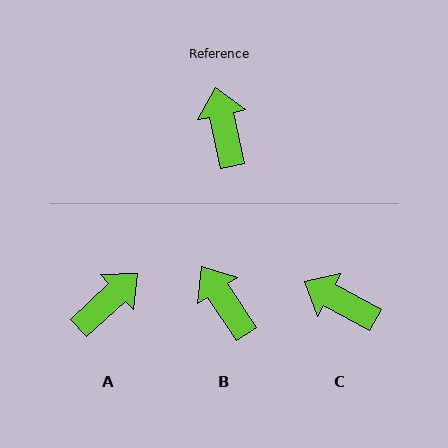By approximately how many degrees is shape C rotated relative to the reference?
Approximately 50 degrees counter-clockwise.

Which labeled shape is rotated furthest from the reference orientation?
A, about 59 degrees away.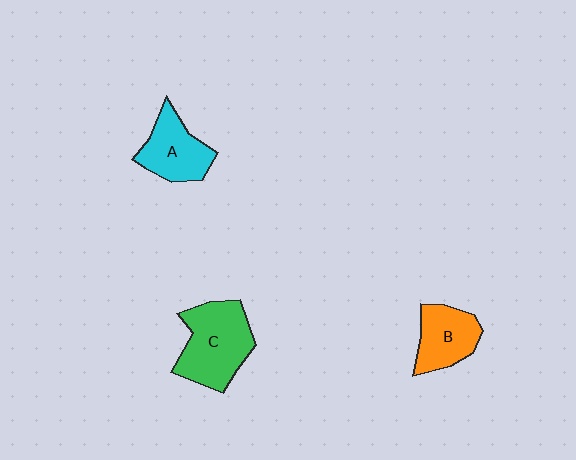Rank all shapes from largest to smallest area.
From largest to smallest: C (green), A (cyan), B (orange).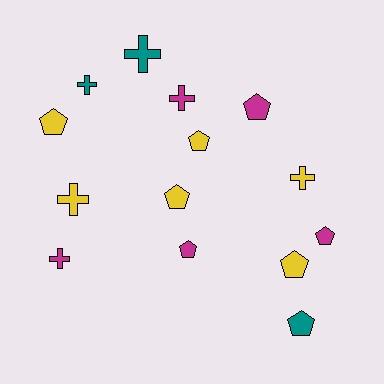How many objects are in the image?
There are 14 objects.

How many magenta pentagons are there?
There are 3 magenta pentagons.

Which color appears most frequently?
Yellow, with 6 objects.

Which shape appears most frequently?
Pentagon, with 8 objects.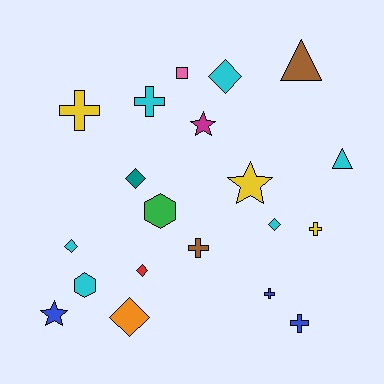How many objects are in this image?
There are 20 objects.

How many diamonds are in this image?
There are 6 diamonds.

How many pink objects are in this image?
There is 1 pink object.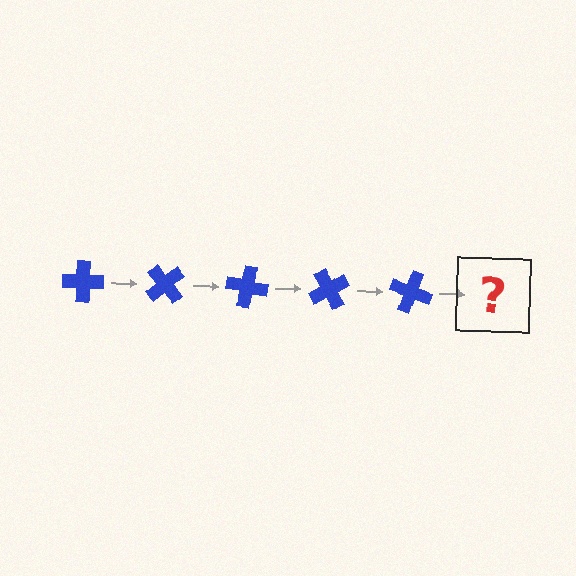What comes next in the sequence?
The next element should be a blue cross rotated 250 degrees.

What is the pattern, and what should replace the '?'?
The pattern is that the cross rotates 50 degrees each step. The '?' should be a blue cross rotated 250 degrees.